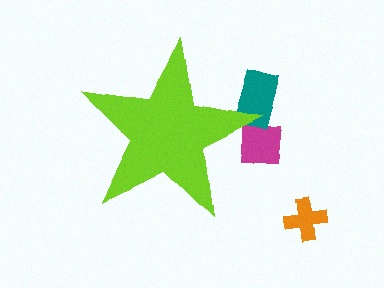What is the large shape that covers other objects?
A lime star.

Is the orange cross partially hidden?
No, the orange cross is fully visible.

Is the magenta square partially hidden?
Yes, the magenta square is partially hidden behind the lime star.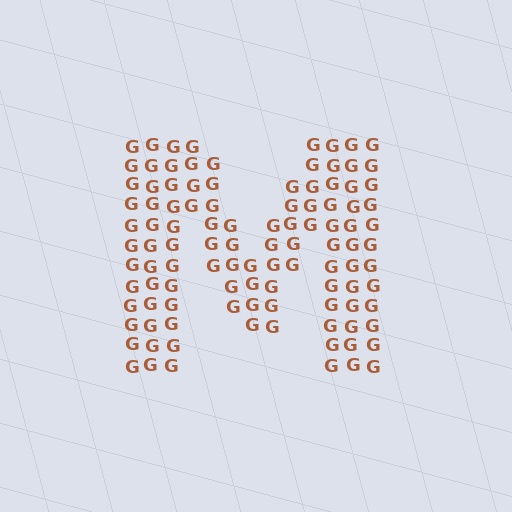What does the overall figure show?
The overall figure shows the letter M.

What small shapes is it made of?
It is made of small letter G's.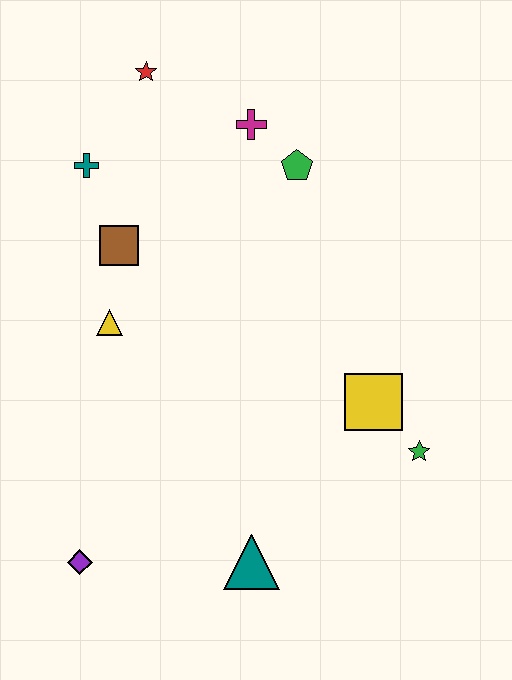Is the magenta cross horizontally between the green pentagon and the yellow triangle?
Yes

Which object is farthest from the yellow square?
The red star is farthest from the yellow square.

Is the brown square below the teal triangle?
No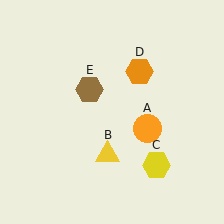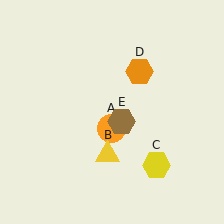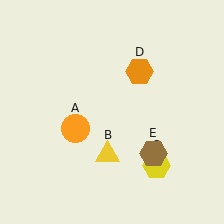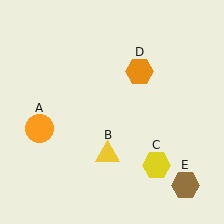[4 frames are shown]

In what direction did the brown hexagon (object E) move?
The brown hexagon (object E) moved down and to the right.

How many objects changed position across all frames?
2 objects changed position: orange circle (object A), brown hexagon (object E).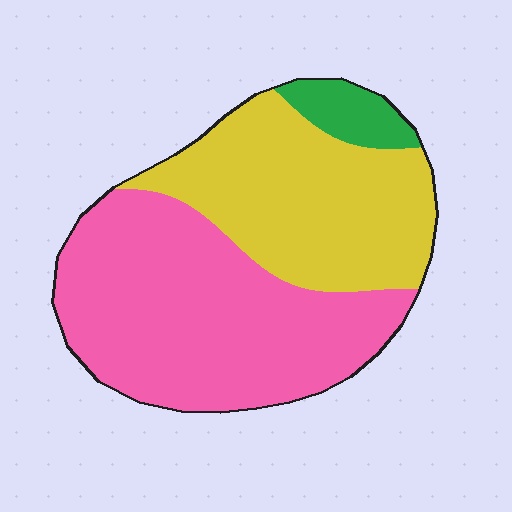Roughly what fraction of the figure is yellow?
Yellow covers about 40% of the figure.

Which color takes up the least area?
Green, at roughly 5%.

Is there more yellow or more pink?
Pink.